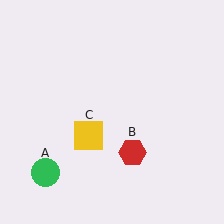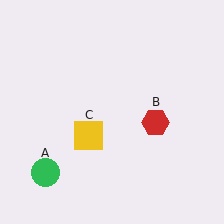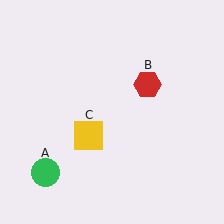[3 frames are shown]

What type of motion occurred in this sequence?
The red hexagon (object B) rotated counterclockwise around the center of the scene.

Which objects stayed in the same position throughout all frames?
Green circle (object A) and yellow square (object C) remained stationary.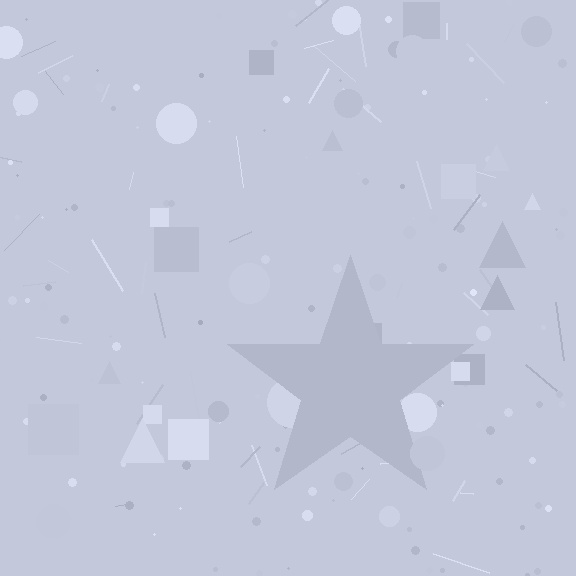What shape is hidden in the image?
A star is hidden in the image.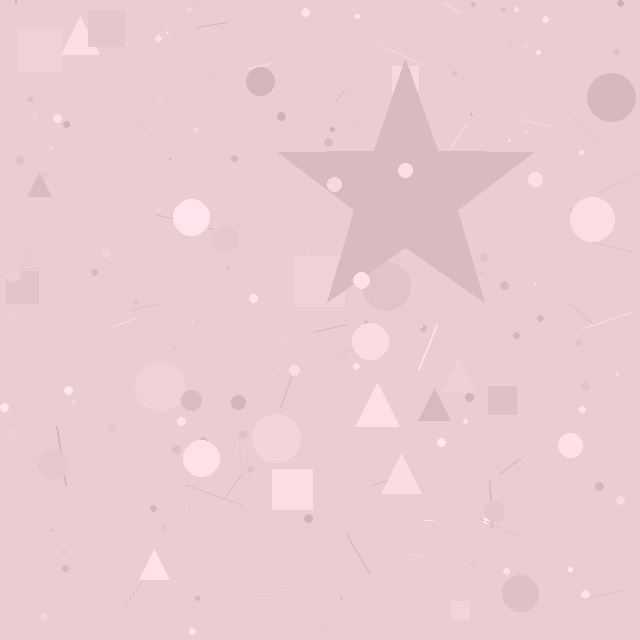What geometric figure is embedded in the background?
A star is embedded in the background.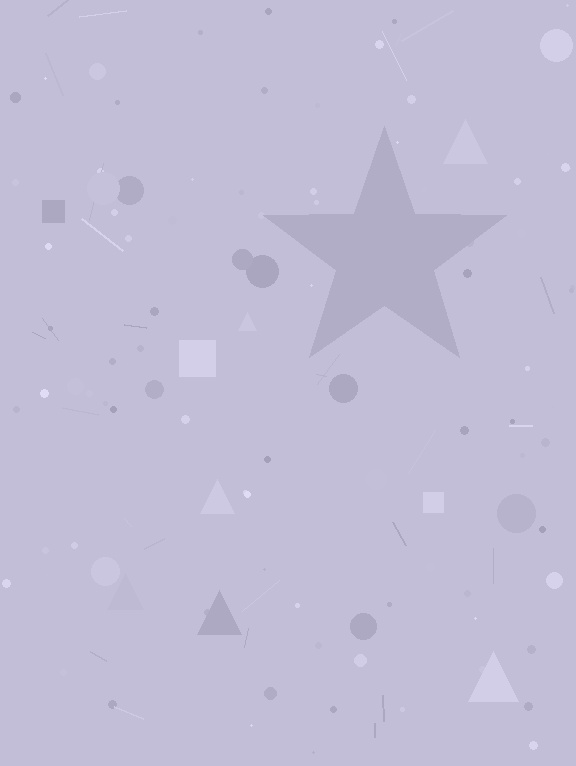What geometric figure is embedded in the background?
A star is embedded in the background.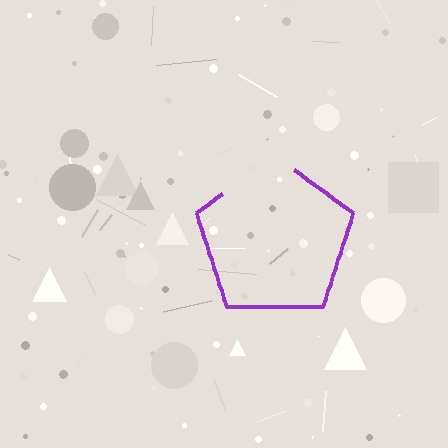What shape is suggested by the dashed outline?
The dashed outline suggests a pentagon.